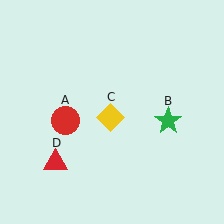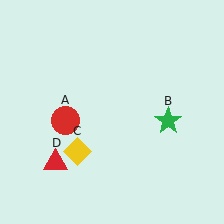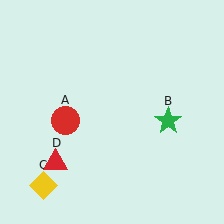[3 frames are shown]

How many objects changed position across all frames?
1 object changed position: yellow diamond (object C).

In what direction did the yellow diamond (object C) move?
The yellow diamond (object C) moved down and to the left.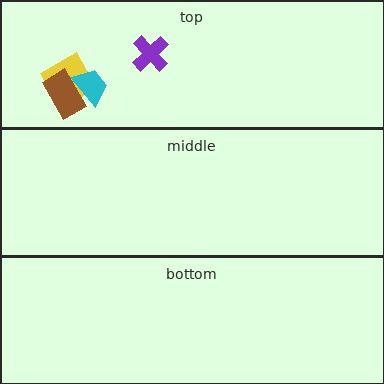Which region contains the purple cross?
The top region.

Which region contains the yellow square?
The top region.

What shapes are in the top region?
The yellow square, the purple cross, the brown rectangle, the cyan trapezoid.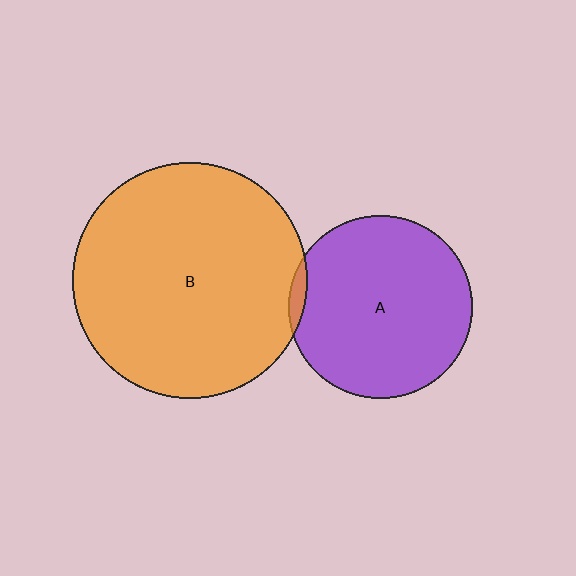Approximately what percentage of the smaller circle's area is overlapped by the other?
Approximately 5%.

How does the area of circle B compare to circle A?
Approximately 1.6 times.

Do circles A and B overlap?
Yes.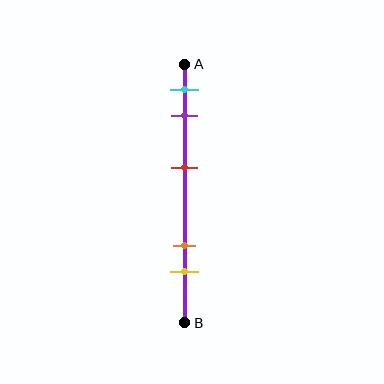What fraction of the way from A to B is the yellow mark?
The yellow mark is approximately 80% (0.8) of the way from A to B.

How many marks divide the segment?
There are 5 marks dividing the segment.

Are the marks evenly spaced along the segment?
No, the marks are not evenly spaced.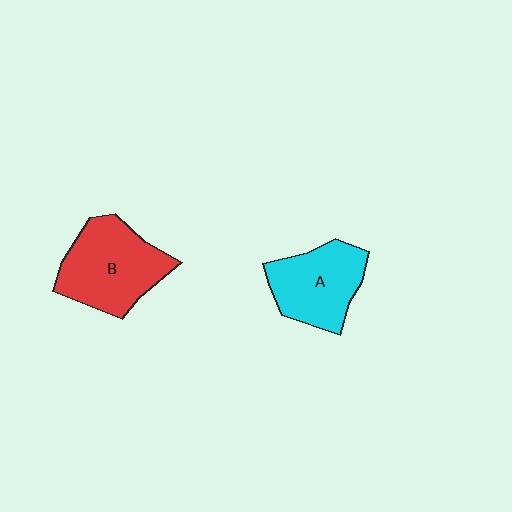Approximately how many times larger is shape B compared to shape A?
Approximately 1.2 times.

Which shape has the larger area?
Shape B (red).